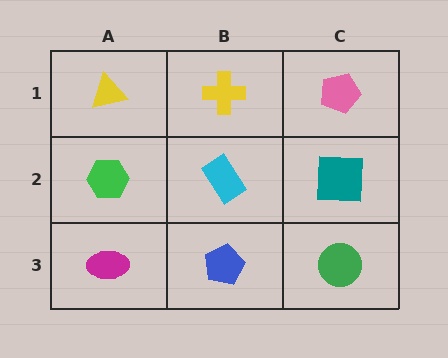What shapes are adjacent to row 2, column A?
A yellow triangle (row 1, column A), a magenta ellipse (row 3, column A), a cyan rectangle (row 2, column B).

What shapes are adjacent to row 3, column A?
A green hexagon (row 2, column A), a blue pentagon (row 3, column B).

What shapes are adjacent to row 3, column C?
A teal square (row 2, column C), a blue pentagon (row 3, column B).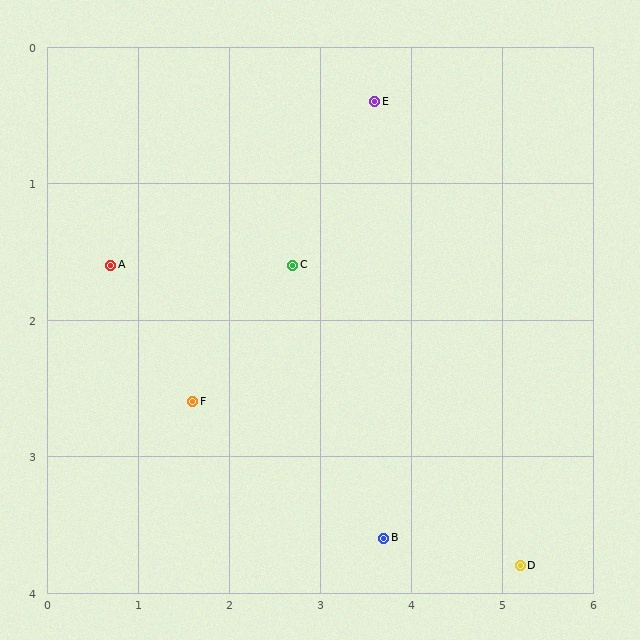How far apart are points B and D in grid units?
Points B and D are about 1.5 grid units apart.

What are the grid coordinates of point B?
Point B is at approximately (3.7, 3.6).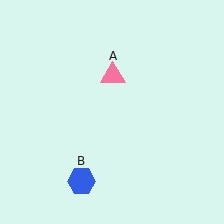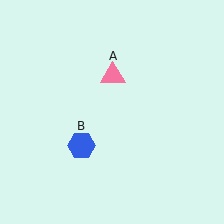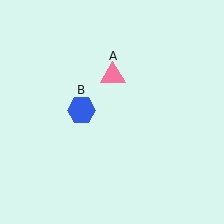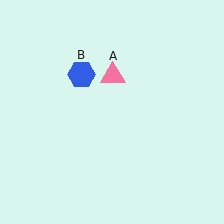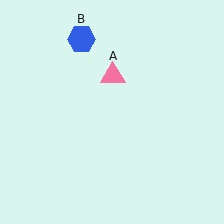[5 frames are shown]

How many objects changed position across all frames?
1 object changed position: blue hexagon (object B).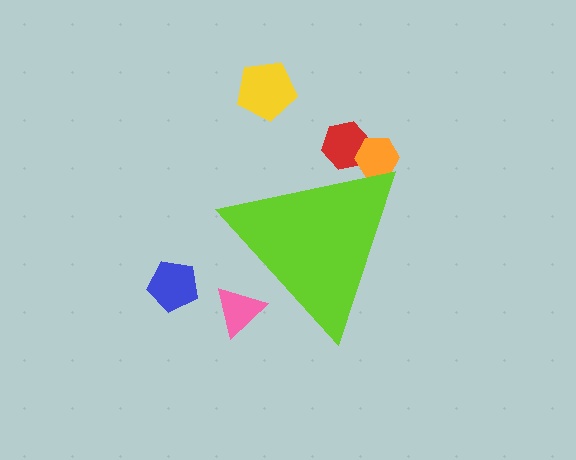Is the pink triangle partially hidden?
Yes, the pink triangle is partially hidden behind the lime triangle.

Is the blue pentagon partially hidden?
No, the blue pentagon is fully visible.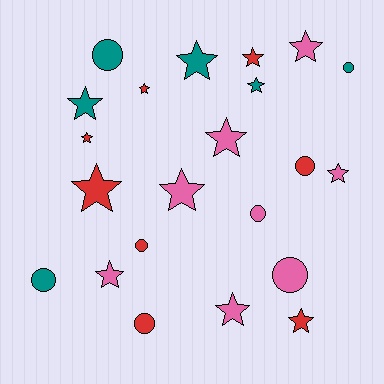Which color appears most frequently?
Pink, with 8 objects.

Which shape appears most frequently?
Star, with 14 objects.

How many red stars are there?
There are 5 red stars.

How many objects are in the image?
There are 22 objects.